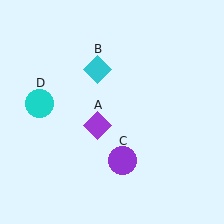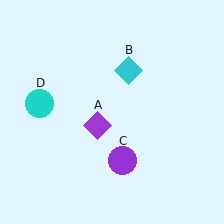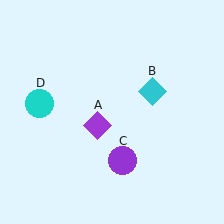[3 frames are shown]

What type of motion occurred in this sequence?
The cyan diamond (object B) rotated clockwise around the center of the scene.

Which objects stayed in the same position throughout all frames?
Purple diamond (object A) and purple circle (object C) and cyan circle (object D) remained stationary.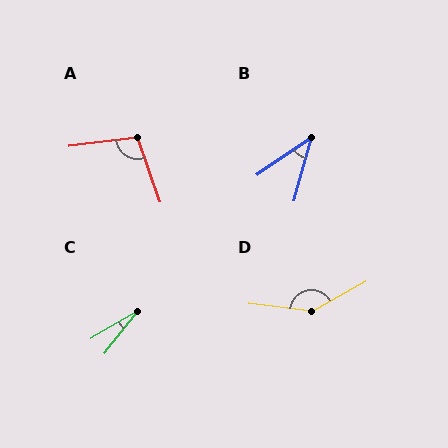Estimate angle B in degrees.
Approximately 40 degrees.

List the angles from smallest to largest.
C (22°), B (40°), A (103°), D (143°).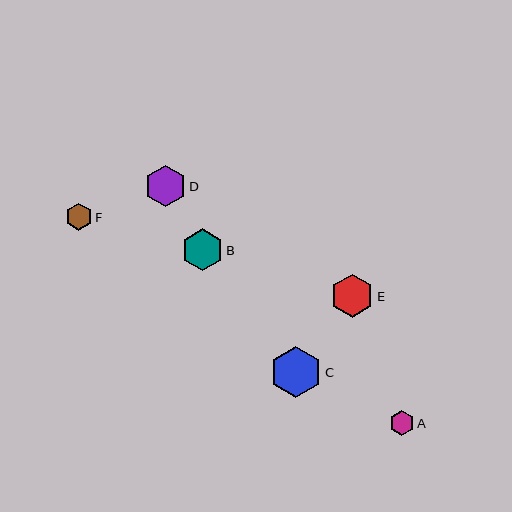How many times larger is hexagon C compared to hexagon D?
Hexagon C is approximately 1.2 times the size of hexagon D.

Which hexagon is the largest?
Hexagon C is the largest with a size of approximately 51 pixels.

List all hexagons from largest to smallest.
From largest to smallest: C, E, B, D, F, A.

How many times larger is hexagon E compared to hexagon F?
Hexagon E is approximately 1.6 times the size of hexagon F.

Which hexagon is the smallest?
Hexagon A is the smallest with a size of approximately 25 pixels.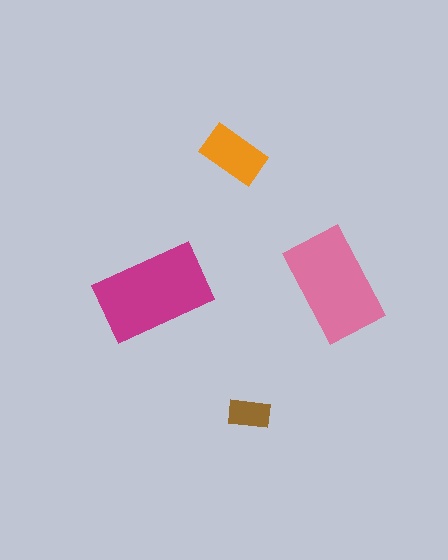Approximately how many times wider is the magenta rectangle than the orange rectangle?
About 2 times wider.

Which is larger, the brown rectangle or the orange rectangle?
The orange one.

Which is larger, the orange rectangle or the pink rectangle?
The pink one.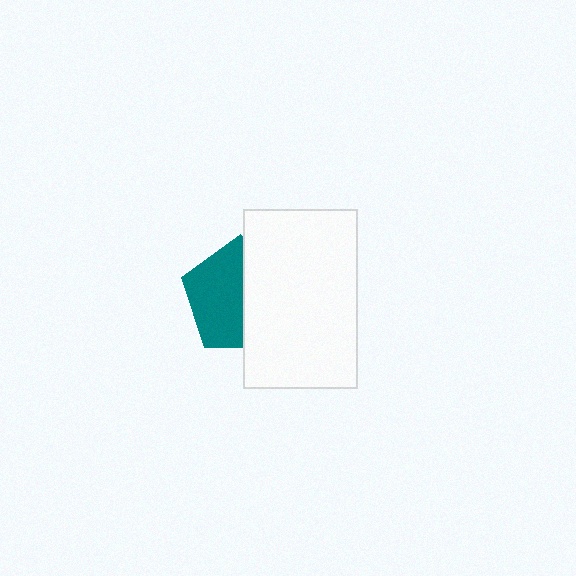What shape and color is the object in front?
The object in front is a white rectangle.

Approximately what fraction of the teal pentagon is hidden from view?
Roughly 47% of the teal pentagon is hidden behind the white rectangle.